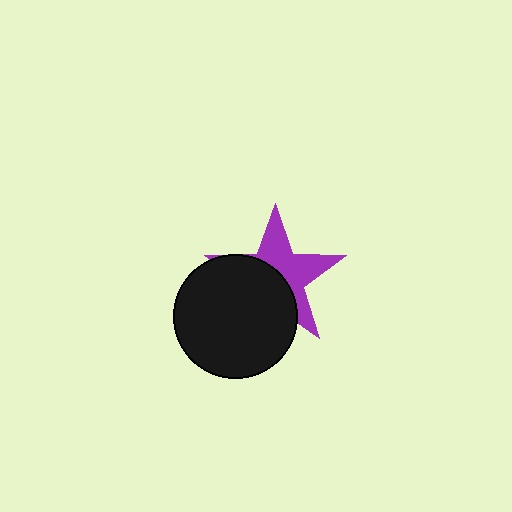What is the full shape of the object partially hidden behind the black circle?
The partially hidden object is a purple star.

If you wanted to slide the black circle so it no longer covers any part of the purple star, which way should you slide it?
Slide it toward the lower-left — that is the most direct way to separate the two shapes.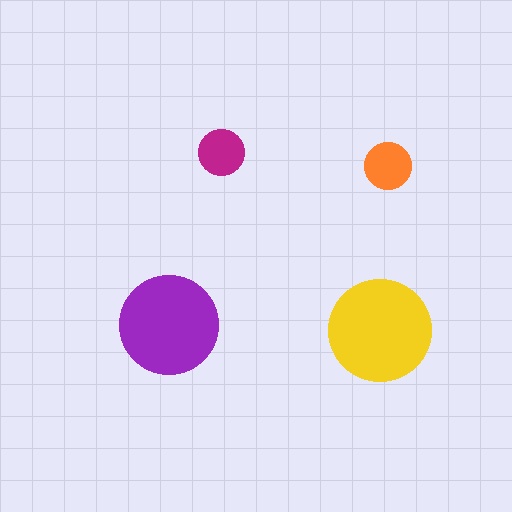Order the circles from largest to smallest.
the yellow one, the purple one, the orange one, the magenta one.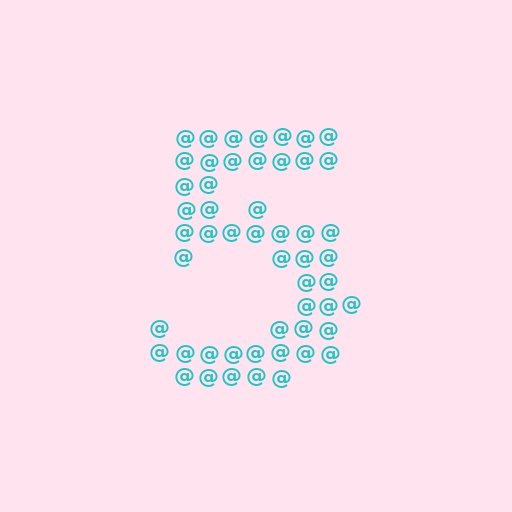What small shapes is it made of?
It is made of small at signs.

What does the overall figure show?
The overall figure shows the digit 5.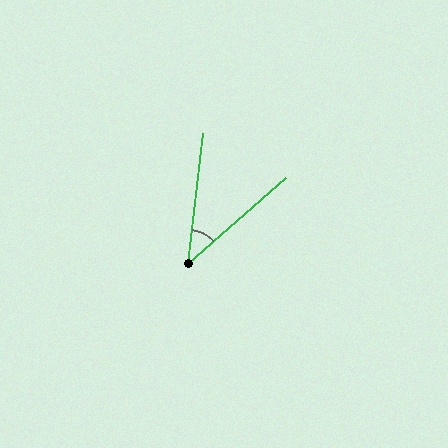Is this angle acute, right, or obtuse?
It is acute.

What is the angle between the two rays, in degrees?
Approximately 42 degrees.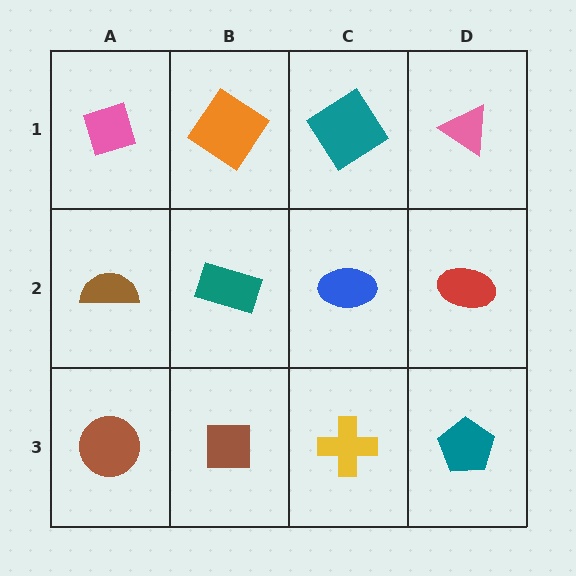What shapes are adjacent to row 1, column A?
A brown semicircle (row 2, column A), an orange diamond (row 1, column B).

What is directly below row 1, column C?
A blue ellipse.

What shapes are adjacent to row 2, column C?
A teal diamond (row 1, column C), a yellow cross (row 3, column C), a teal rectangle (row 2, column B), a red ellipse (row 2, column D).